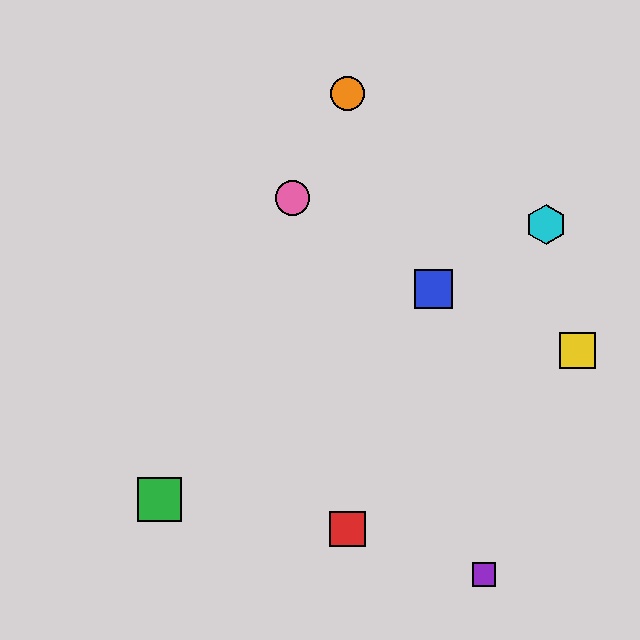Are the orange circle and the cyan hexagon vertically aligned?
No, the orange circle is at x≈348 and the cyan hexagon is at x≈546.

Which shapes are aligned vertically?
The red square, the orange circle are aligned vertically.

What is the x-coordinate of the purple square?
The purple square is at x≈484.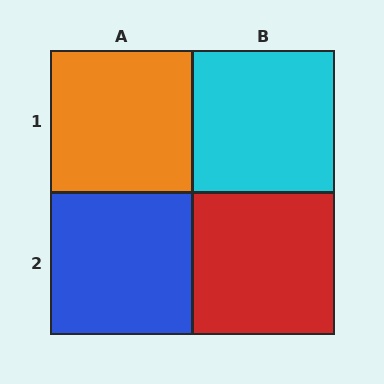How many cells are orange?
1 cell is orange.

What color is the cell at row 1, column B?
Cyan.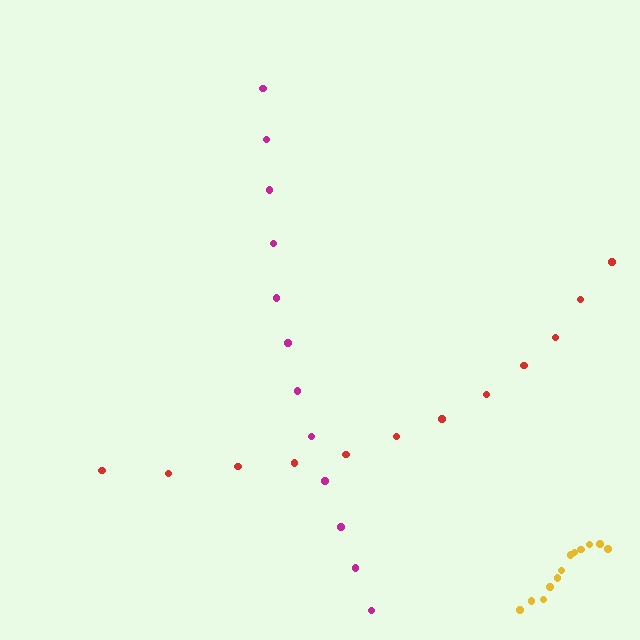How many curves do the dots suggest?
There are 3 distinct paths.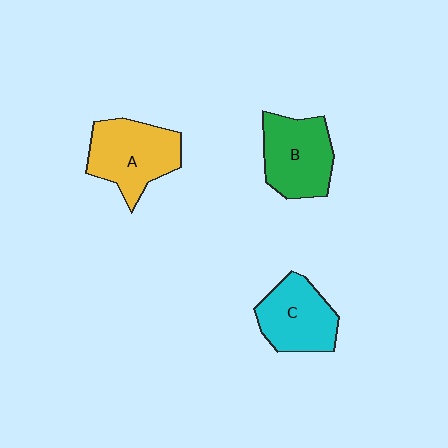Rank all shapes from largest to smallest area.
From largest to smallest: A (yellow), B (green), C (cyan).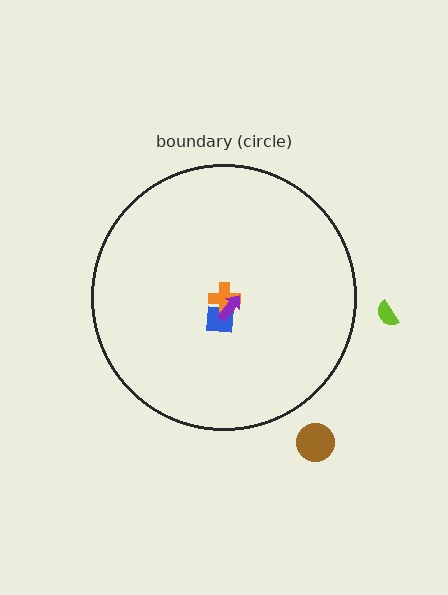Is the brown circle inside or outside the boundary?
Outside.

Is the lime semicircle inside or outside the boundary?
Outside.